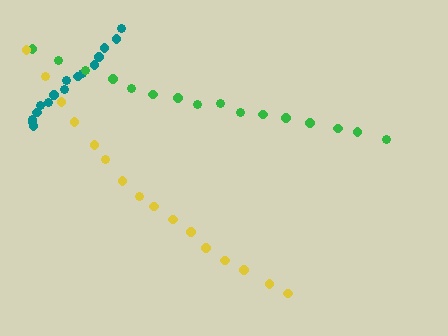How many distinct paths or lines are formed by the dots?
There are 3 distinct paths.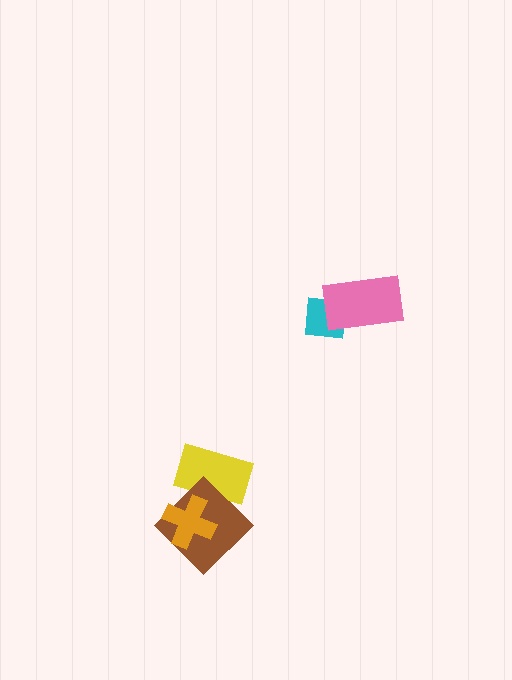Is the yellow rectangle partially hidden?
Yes, it is partially covered by another shape.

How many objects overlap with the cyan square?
1 object overlaps with the cyan square.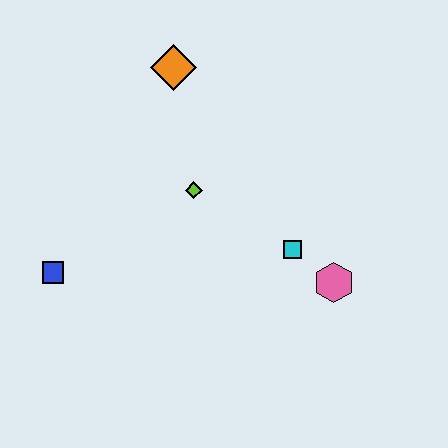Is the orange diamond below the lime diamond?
No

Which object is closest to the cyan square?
The pink hexagon is closest to the cyan square.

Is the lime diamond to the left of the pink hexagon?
Yes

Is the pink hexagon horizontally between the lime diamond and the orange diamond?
No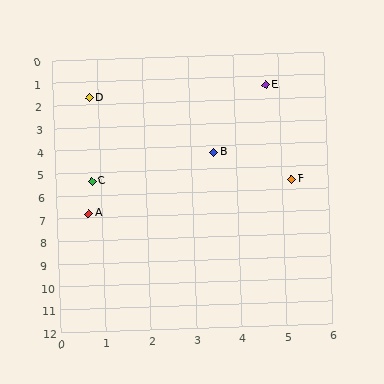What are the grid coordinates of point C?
Point C is at approximately (0.8, 5.4).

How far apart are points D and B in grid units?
Points D and B are about 3.7 grid units apart.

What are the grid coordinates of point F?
Point F is at approximately (5.2, 5.6).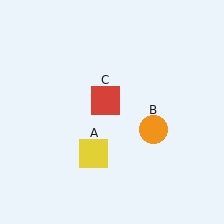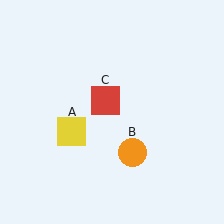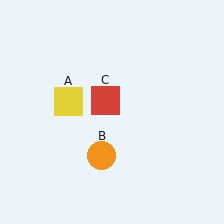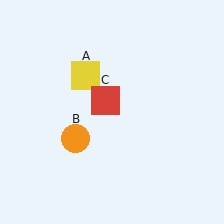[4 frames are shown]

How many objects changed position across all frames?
2 objects changed position: yellow square (object A), orange circle (object B).